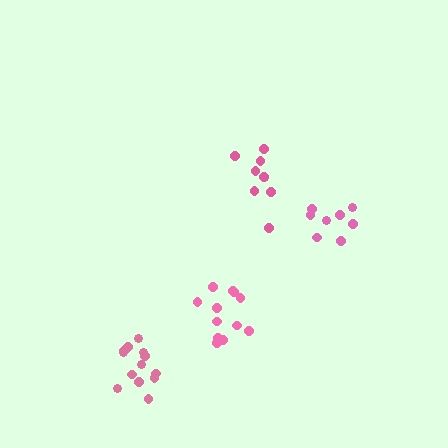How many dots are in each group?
Group 1: 13 dots, Group 2: 12 dots, Group 3: 8 dots, Group 4: 9 dots (42 total).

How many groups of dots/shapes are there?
There are 4 groups.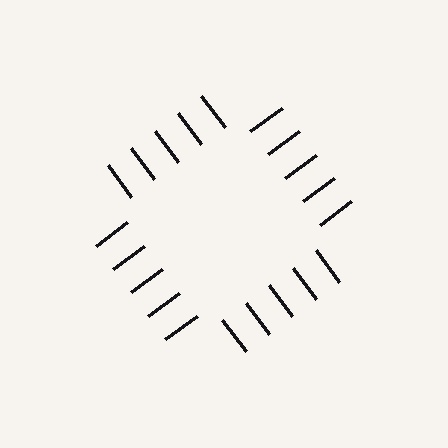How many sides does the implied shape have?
4 sides — the line-ends trace a square.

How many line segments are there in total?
20 — 5 along each of the 4 edges.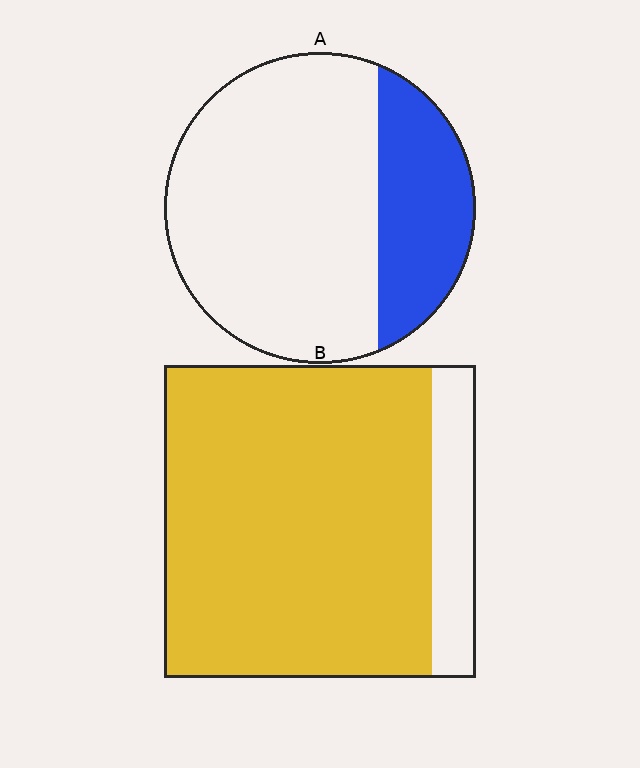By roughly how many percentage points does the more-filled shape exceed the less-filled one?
By roughly 60 percentage points (B over A).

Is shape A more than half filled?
No.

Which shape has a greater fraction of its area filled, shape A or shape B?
Shape B.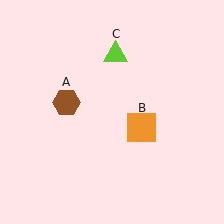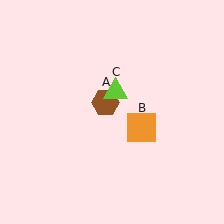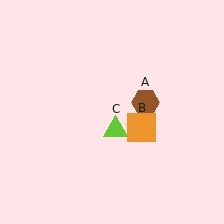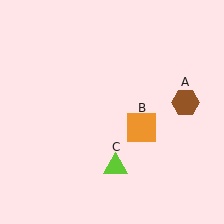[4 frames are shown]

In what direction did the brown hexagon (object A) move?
The brown hexagon (object A) moved right.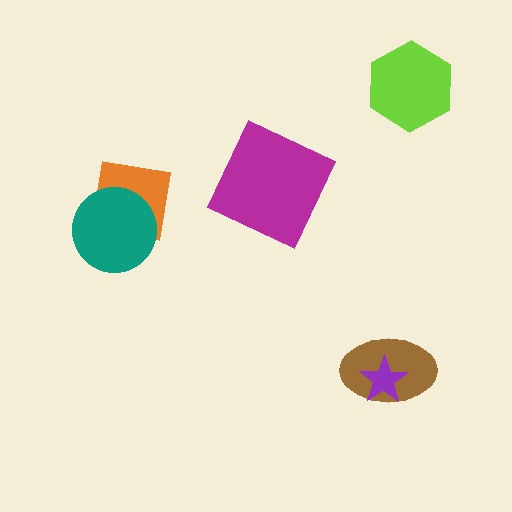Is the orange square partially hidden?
Yes, it is partially covered by another shape.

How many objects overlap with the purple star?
1 object overlaps with the purple star.